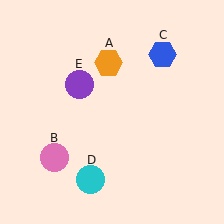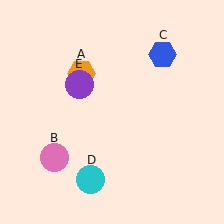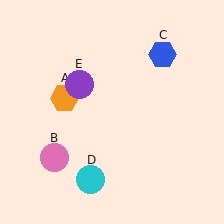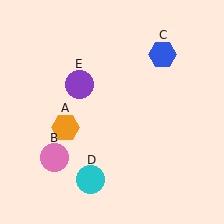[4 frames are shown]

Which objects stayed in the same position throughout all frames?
Pink circle (object B) and blue hexagon (object C) and cyan circle (object D) and purple circle (object E) remained stationary.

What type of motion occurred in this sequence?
The orange hexagon (object A) rotated counterclockwise around the center of the scene.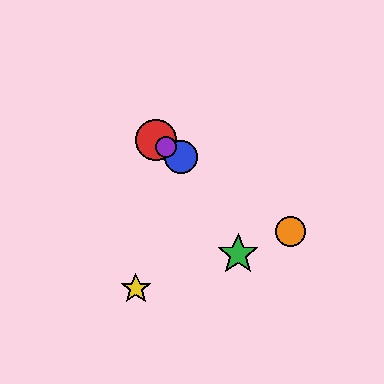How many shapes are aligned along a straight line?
4 shapes (the red circle, the blue circle, the purple circle, the orange circle) are aligned along a straight line.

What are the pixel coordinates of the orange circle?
The orange circle is at (290, 232).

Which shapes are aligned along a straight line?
The red circle, the blue circle, the purple circle, the orange circle are aligned along a straight line.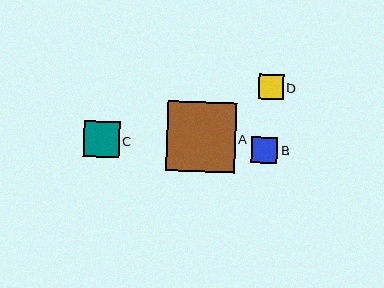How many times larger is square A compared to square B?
Square A is approximately 2.6 times the size of square B.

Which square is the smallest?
Square D is the smallest with a size of approximately 25 pixels.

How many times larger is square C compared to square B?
Square C is approximately 1.3 times the size of square B.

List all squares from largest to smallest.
From largest to smallest: A, C, B, D.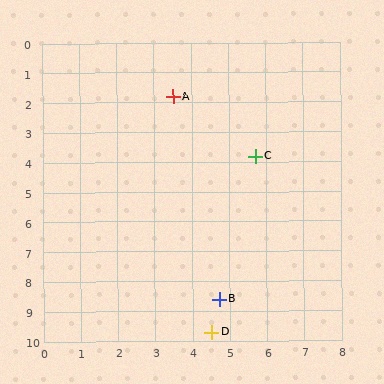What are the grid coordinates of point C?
Point C is at approximately (5.7, 3.8).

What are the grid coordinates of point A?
Point A is at approximately (3.5, 1.8).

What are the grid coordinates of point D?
Point D is at approximately (4.5, 9.7).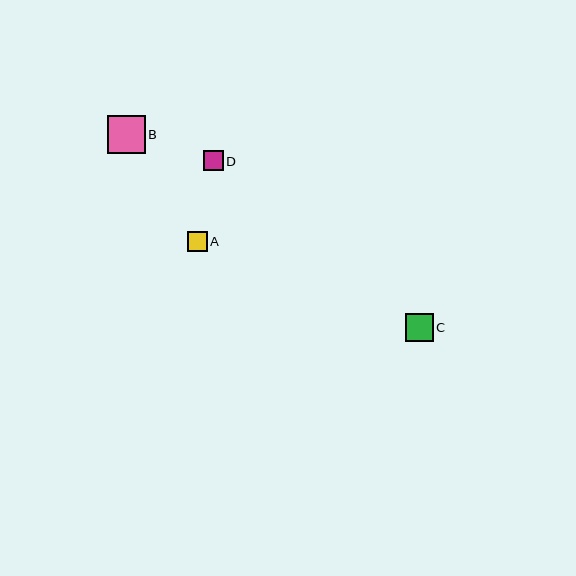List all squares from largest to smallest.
From largest to smallest: B, C, D, A.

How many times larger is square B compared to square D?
Square B is approximately 1.9 times the size of square D.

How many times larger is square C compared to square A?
Square C is approximately 1.4 times the size of square A.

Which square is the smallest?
Square A is the smallest with a size of approximately 20 pixels.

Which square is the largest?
Square B is the largest with a size of approximately 38 pixels.